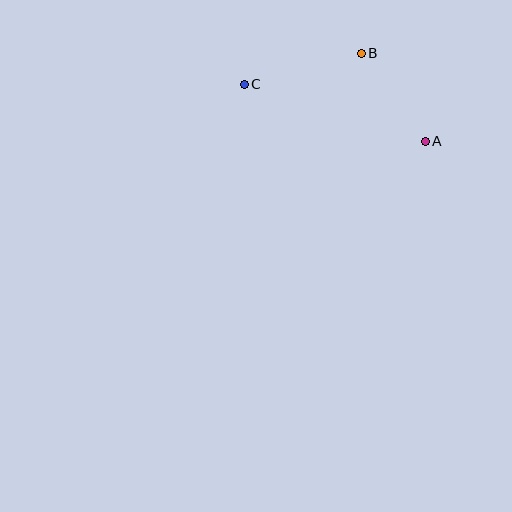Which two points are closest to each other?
Points A and B are closest to each other.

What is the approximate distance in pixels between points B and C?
The distance between B and C is approximately 121 pixels.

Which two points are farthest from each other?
Points A and C are farthest from each other.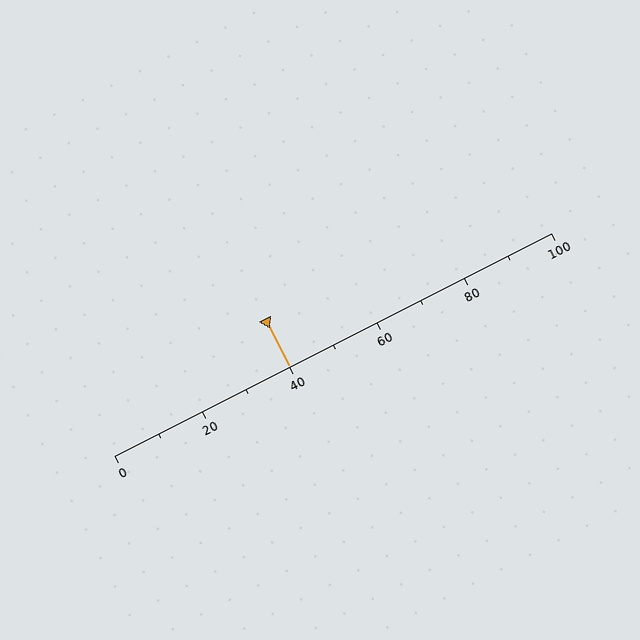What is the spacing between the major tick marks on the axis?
The major ticks are spaced 20 apart.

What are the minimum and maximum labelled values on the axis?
The axis runs from 0 to 100.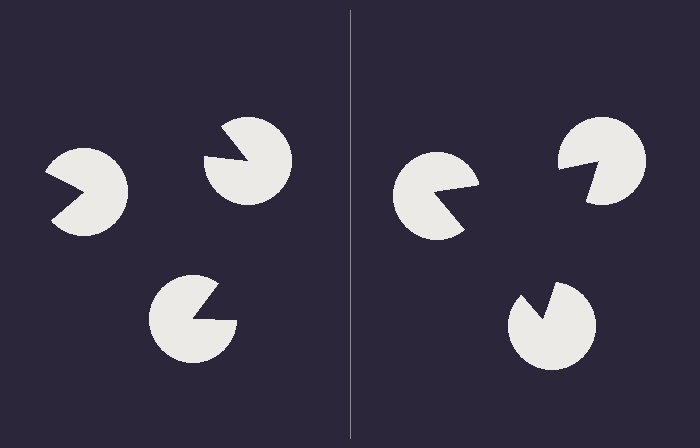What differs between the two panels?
The pac-man discs are positioned identically on both sides; only the wedge orientations differ. On the right they align to a triangle; on the left they are misaligned.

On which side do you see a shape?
An illusory triangle appears on the right side. On the left side the wedge cuts are rotated, so no coherent shape forms.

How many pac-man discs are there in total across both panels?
6 — 3 on each side.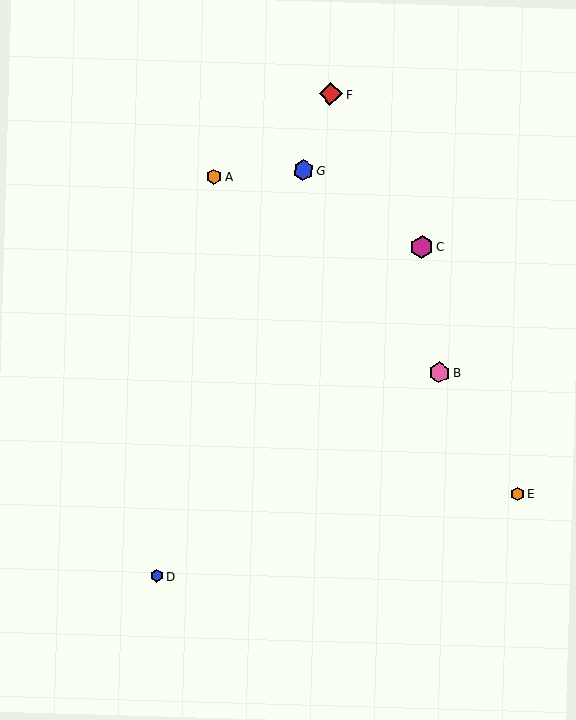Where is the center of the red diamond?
The center of the red diamond is at (331, 94).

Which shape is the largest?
The red diamond (labeled F) is the largest.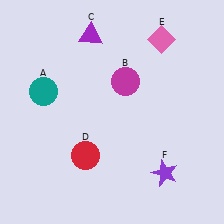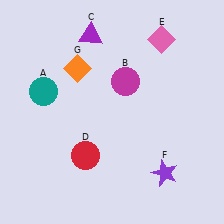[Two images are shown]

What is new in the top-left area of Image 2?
An orange diamond (G) was added in the top-left area of Image 2.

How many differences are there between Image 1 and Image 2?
There is 1 difference between the two images.